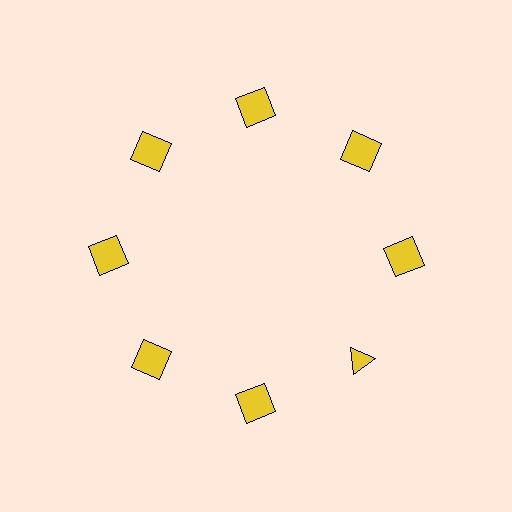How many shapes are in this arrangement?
There are 8 shapes arranged in a ring pattern.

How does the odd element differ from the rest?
It has a different shape: triangle instead of square.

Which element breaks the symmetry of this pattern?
The yellow triangle at roughly the 4 o'clock position breaks the symmetry. All other shapes are yellow squares.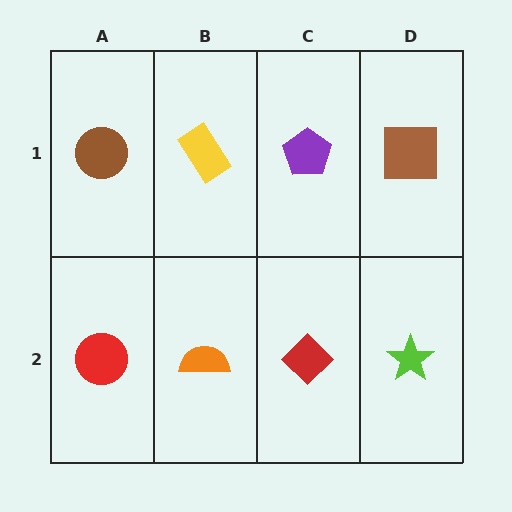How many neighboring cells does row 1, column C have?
3.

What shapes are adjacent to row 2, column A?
A brown circle (row 1, column A), an orange semicircle (row 2, column B).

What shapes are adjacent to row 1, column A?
A red circle (row 2, column A), a yellow rectangle (row 1, column B).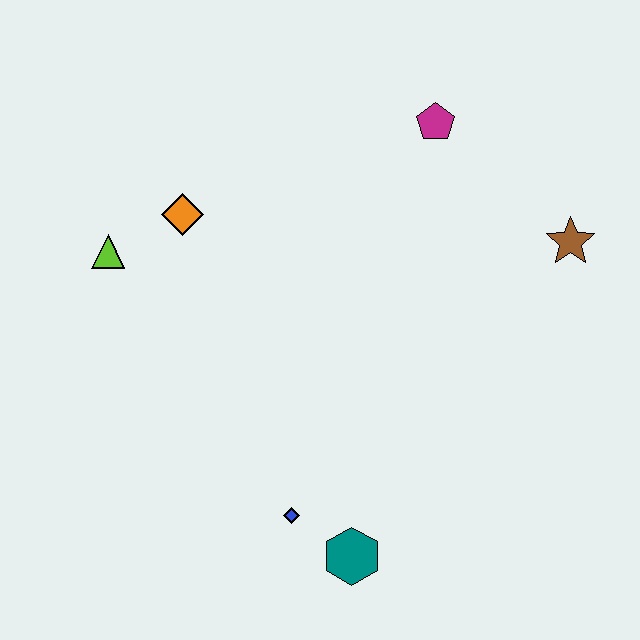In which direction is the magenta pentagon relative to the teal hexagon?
The magenta pentagon is above the teal hexagon.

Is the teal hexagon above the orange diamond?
No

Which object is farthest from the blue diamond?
The magenta pentagon is farthest from the blue diamond.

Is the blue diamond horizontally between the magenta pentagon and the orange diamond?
Yes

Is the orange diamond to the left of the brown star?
Yes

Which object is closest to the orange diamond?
The lime triangle is closest to the orange diamond.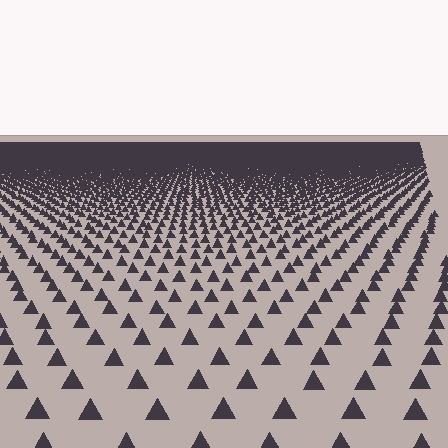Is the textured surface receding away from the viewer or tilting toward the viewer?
The surface is receding away from the viewer. Texture elements get smaller and denser toward the top.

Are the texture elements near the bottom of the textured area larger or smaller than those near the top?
Larger. Near the bottom, elements are closer to the viewer and appear at a bigger on-screen size.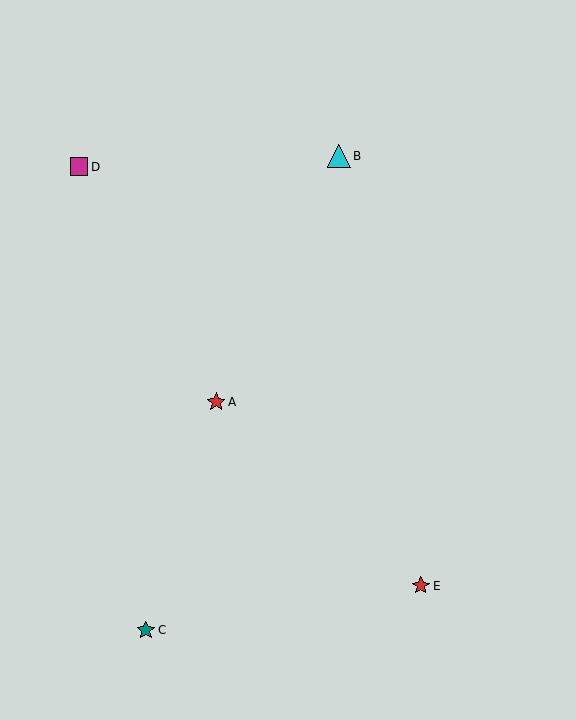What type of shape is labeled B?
Shape B is a cyan triangle.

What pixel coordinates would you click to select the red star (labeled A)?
Click at (216, 402) to select the red star A.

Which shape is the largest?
The cyan triangle (labeled B) is the largest.